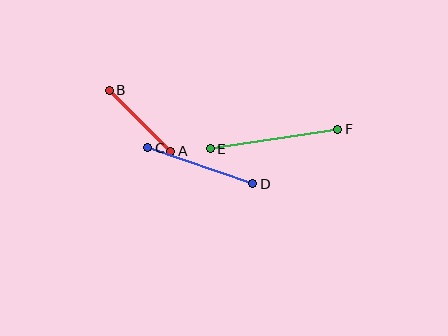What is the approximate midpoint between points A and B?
The midpoint is at approximately (140, 121) pixels.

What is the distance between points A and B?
The distance is approximately 86 pixels.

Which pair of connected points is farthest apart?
Points E and F are farthest apart.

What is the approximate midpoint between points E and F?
The midpoint is at approximately (274, 139) pixels.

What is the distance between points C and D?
The distance is approximately 111 pixels.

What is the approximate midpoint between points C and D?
The midpoint is at approximately (200, 166) pixels.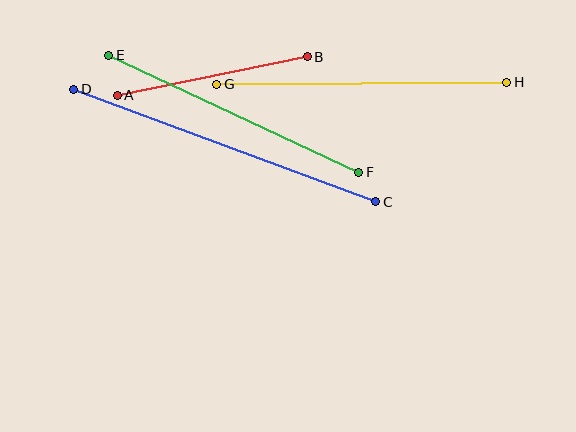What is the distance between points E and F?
The distance is approximately 276 pixels.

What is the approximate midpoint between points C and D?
The midpoint is at approximately (225, 145) pixels.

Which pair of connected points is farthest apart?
Points C and D are farthest apart.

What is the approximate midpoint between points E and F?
The midpoint is at approximately (234, 114) pixels.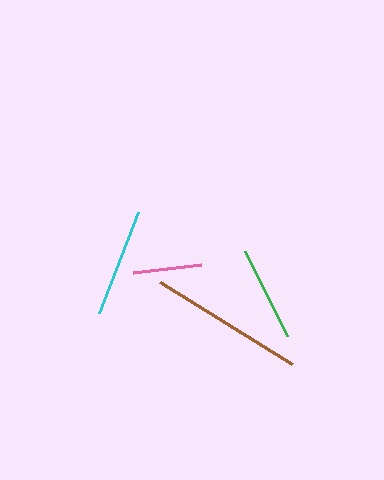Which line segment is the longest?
The brown line is the longest at approximately 155 pixels.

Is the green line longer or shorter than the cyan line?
The cyan line is longer than the green line.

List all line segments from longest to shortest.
From longest to shortest: brown, cyan, green, pink.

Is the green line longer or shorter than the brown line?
The brown line is longer than the green line.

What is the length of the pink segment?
The pink segment is approximately 68 pixels long.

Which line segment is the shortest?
The pink line is the shortest at approximately 68 pixels.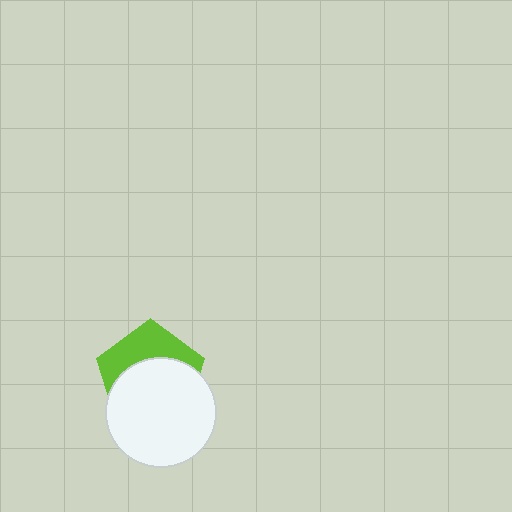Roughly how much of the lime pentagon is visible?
A small part of it is visible (roughly 39%).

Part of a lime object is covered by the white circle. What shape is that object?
It is a pentagon.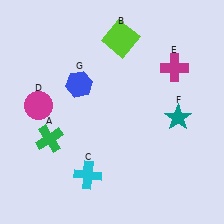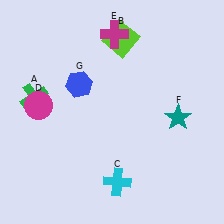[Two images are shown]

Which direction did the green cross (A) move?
The green cross (A) moved up.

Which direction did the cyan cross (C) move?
The cyan cross (C) moved right.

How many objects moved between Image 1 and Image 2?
3 objects moved between the two images.